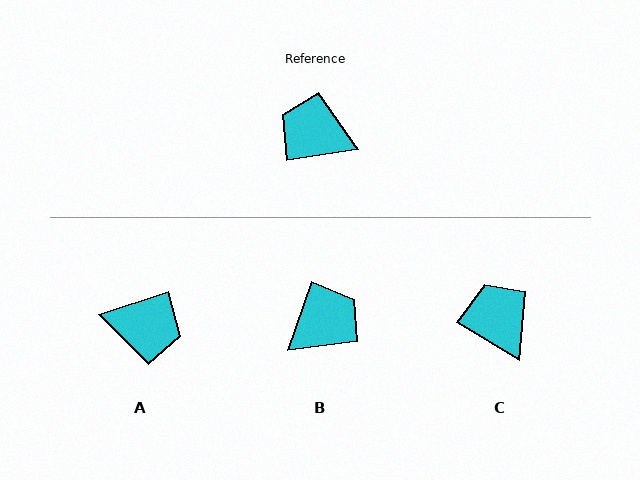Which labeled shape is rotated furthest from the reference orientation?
A, about 170 degrees away.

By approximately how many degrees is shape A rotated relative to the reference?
Approximately 170 degrees clockwise.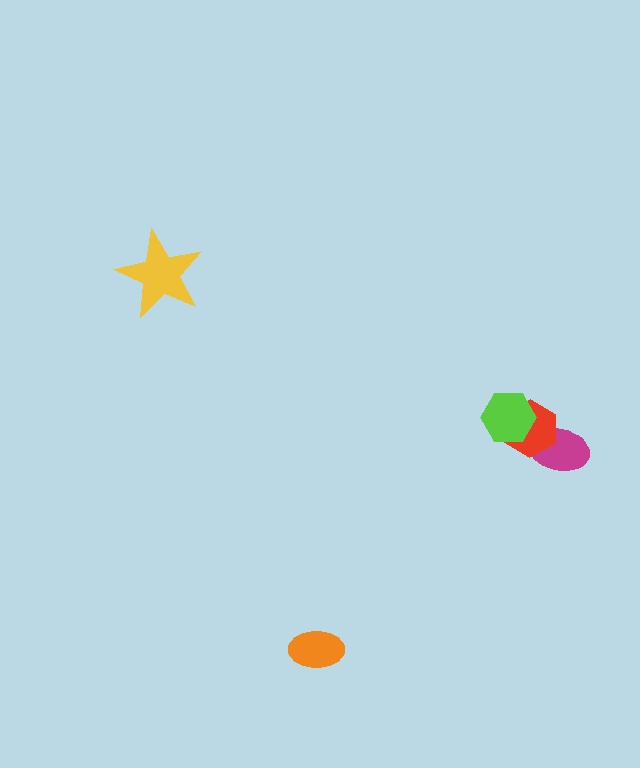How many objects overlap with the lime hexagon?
1 object overlaps with the lime hexagon.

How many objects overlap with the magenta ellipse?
1 object overlaps with the magenta ellipse.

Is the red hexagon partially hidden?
Yes, it is partially covered by another shape.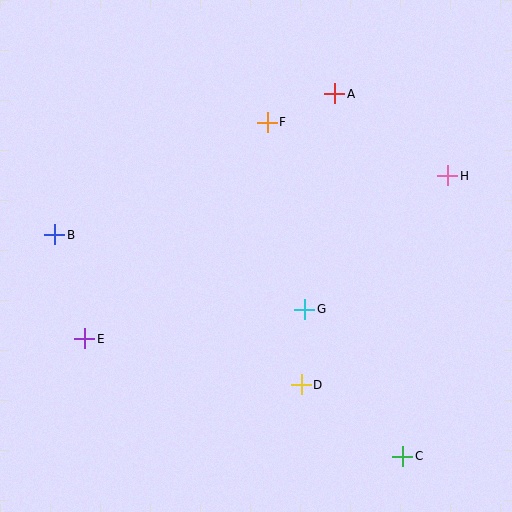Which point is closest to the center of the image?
Point G at (305, 309) is closest to the center.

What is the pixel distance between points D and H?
The distance between D and H is 255 pixels.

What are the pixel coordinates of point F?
Point F is at (267, 122).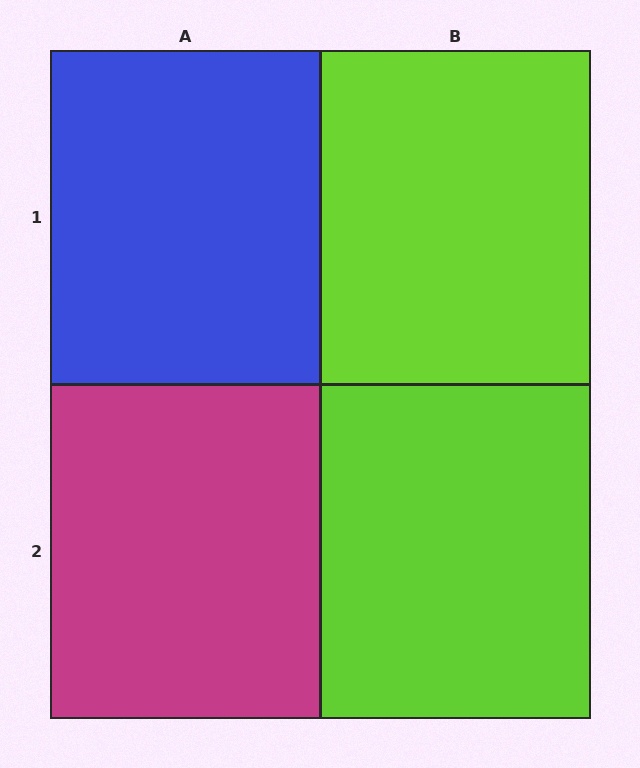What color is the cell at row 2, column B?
Lime.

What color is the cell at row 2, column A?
Magenta.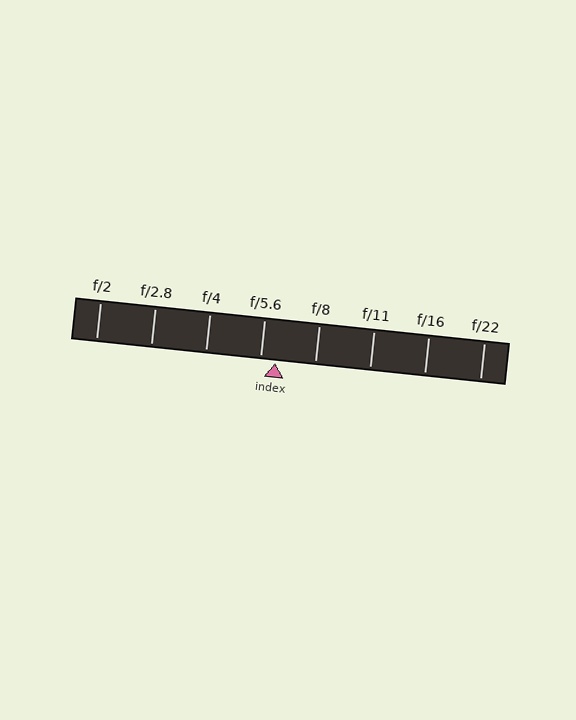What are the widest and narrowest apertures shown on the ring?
The widest aperture shown is f/2 and the narrowest is f/22.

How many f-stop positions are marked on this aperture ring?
There are 8 f-stop positions marked.